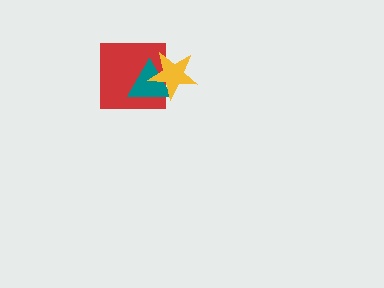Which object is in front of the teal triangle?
The yellow star is in front of the teal triangle.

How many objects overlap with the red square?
2 objects overlap with the red square.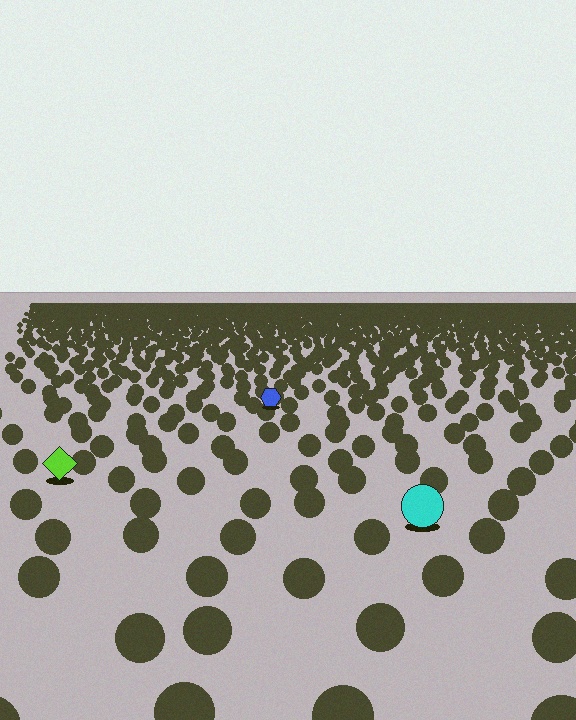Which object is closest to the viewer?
The cyan circle is closest. The texture marks near it are larger and more spread out.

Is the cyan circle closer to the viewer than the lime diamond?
Yes. The cyan circle is closer — you can tell from the texture gradient: the ground texture is coarser near it.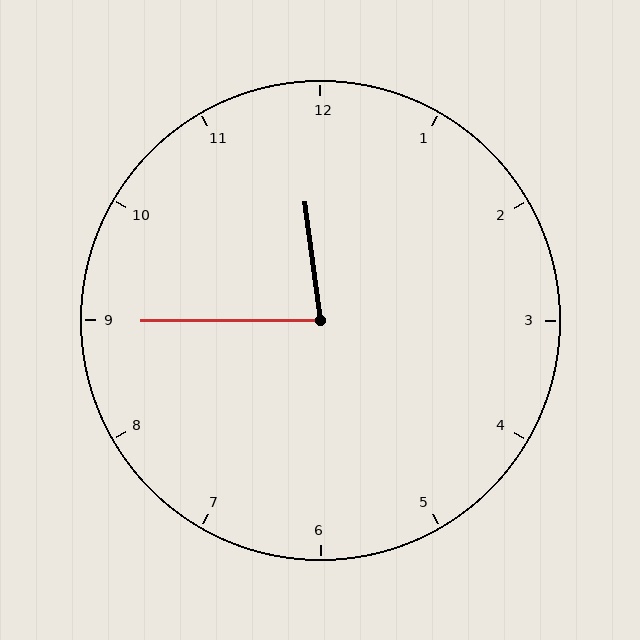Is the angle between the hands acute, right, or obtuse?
It is acute.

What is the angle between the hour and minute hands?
Approximately 82 degrees.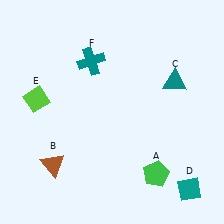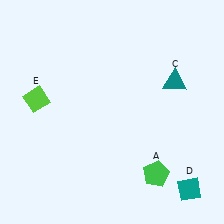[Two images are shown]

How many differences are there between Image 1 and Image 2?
There are 2 differences between the two images.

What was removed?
The brown triangle (B), the teal cross (F) were removed in Image 2.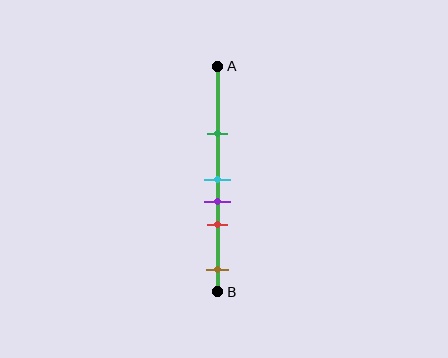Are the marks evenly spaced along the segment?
No, the marks are not evenly spaced.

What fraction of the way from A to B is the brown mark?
The brown mark is approximately 90% (0.9) of the way from A to B.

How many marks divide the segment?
There are 5 marks dividing the segment.